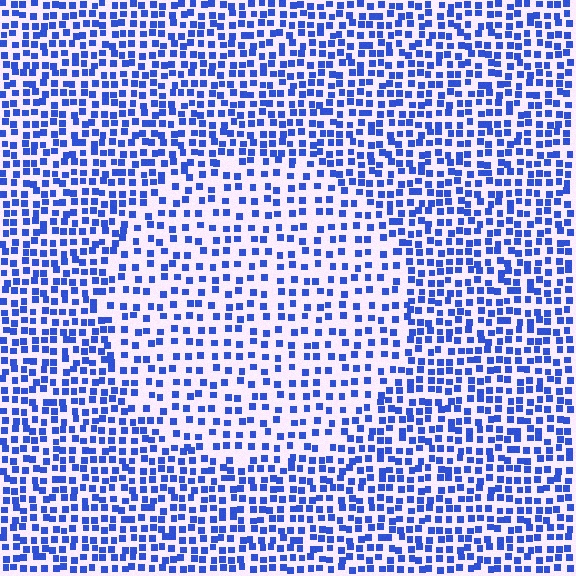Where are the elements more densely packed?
The elements are more densely packed outside the circle boundary.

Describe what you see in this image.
The image contains small blue elements arranged at two different densities. A circle-shaped region is visible where the elements are less densely packed than the surrounding area.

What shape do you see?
I see a circle.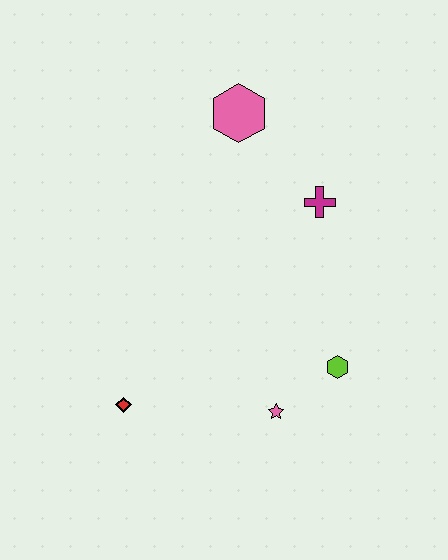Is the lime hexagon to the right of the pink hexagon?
Yes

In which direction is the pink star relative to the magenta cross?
The pink star is below the magenta cross.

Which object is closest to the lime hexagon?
The pink star is closest to the lime hexagon.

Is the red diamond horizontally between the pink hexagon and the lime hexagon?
No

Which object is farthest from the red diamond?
The pink hexagon is farthest from the red diamond.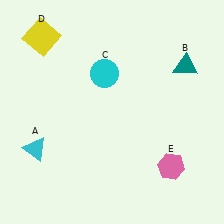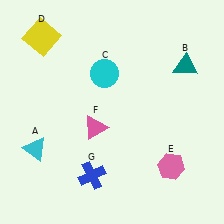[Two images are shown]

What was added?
A pink triangle (F), a blue cross (G) were added in Image 2.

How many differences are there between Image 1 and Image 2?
There are 2 differences between the two images.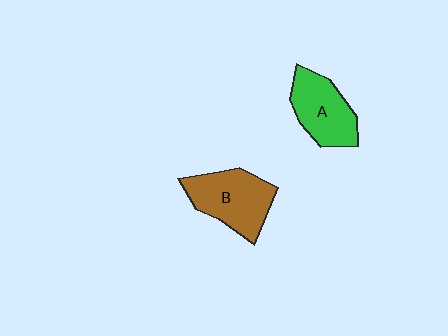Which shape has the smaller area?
Shape A (green).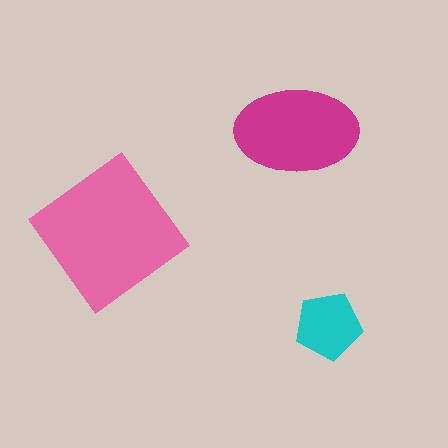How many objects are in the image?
There are 3 objects in the image.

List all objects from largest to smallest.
The pink diamond, the magenta ellipse, the cyan pentagon.